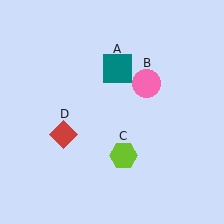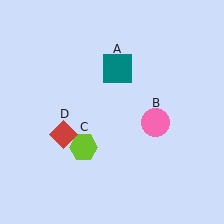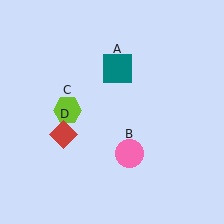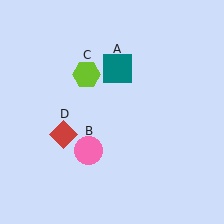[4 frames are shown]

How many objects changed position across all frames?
2 objects changed position: pink circle (object B), lime hexagon (object C).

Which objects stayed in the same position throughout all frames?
Teal square (object A) and red diamond (object D) remained stationary.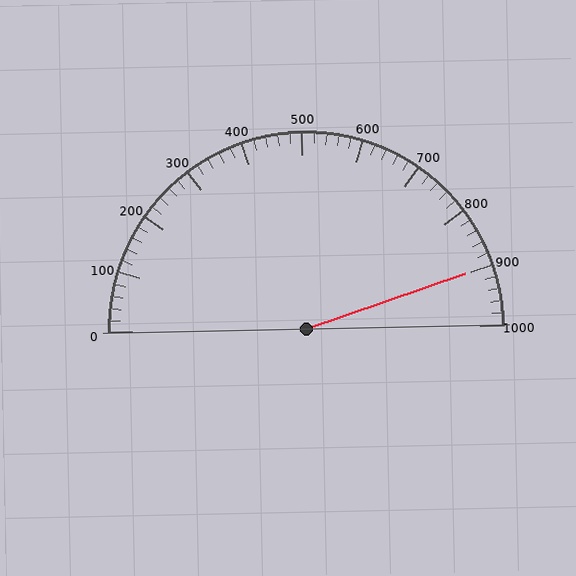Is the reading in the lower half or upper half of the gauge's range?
The reading is in the upper half of the range (0 to 1000).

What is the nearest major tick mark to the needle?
The nearest major tick mark is 900.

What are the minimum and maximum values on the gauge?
The gauge ranges from 0 to 1000.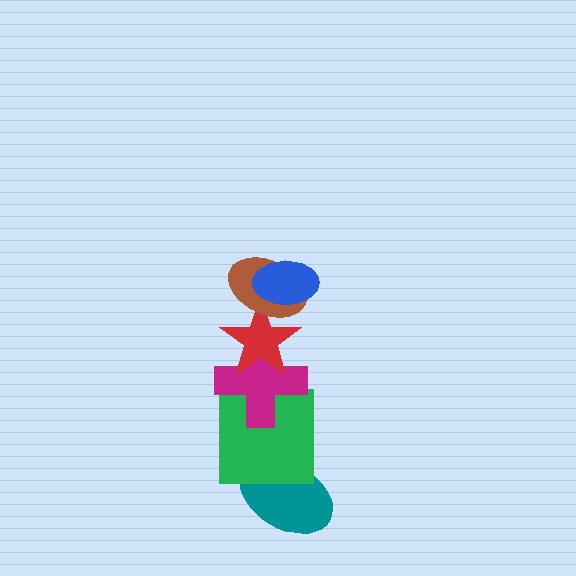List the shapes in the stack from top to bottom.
From top to bottom: the blue ellipse, the brown ellipse, the red star, the magenta cross, the green square, the teal ellipse.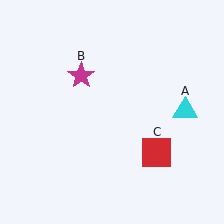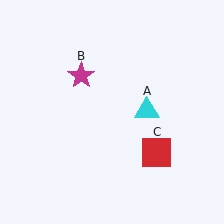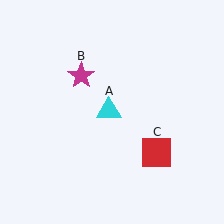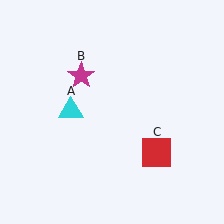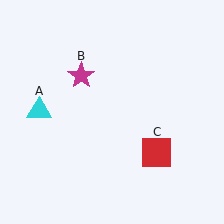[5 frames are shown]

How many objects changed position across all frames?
1 object changed position: cyan triangle (object A).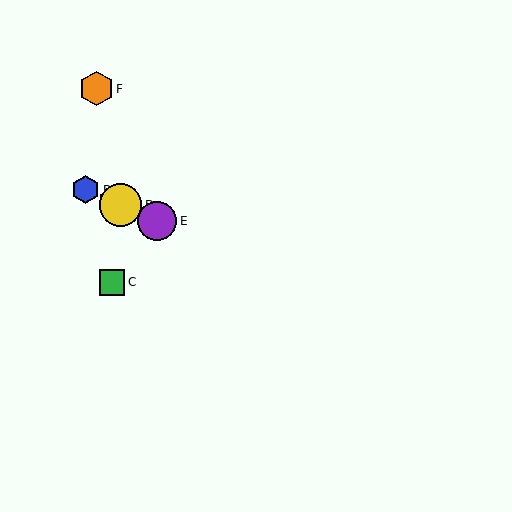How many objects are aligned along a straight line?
4 objects (A, B, D, E) are aligned along a straight line.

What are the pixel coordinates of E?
Object E is at (157, 221).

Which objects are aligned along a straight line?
Objects A, B, D, E are aligned along a straight line.